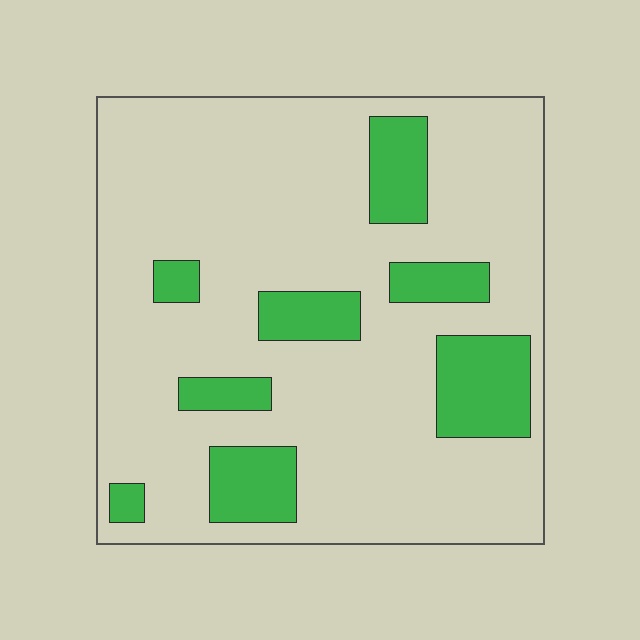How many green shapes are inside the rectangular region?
8.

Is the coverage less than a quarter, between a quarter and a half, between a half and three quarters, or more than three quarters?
Less than a quarter.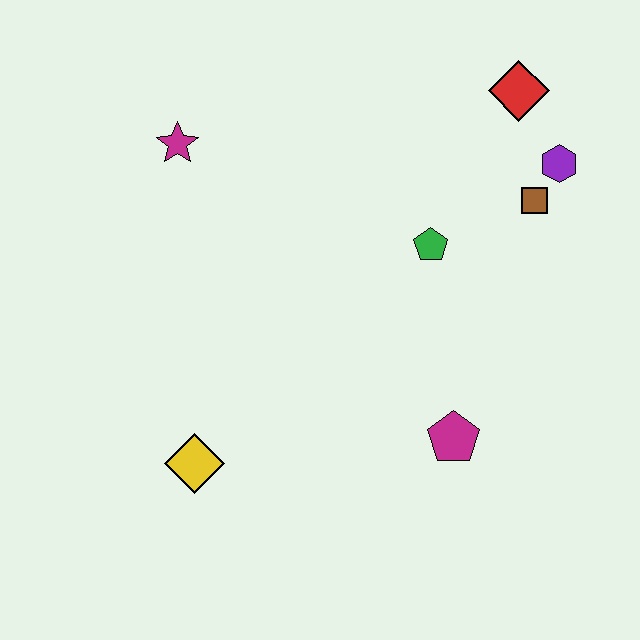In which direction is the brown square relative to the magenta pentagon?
The brown square is above the magenta pentagon.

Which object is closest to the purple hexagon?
The brown square is closest to the purple hexagon.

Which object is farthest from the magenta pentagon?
The magenta star is farthest from the magenta pentagon.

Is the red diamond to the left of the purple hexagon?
Yes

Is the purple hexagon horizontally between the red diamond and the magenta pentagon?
No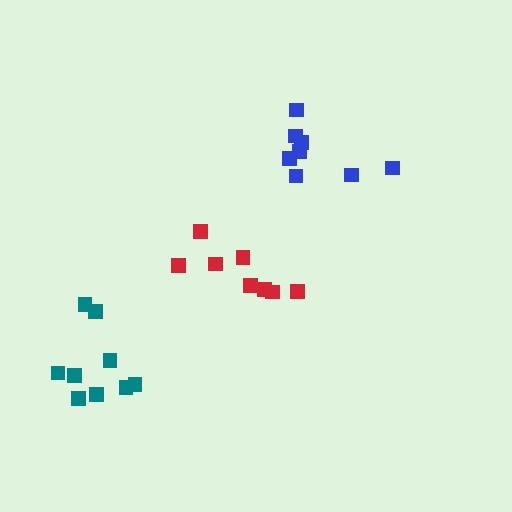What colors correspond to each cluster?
The clusters are colored: red, blue, teal.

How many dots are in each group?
Group 1: 8 dots, Group 2: 8 dots, Group 3: 9 dots (25 total).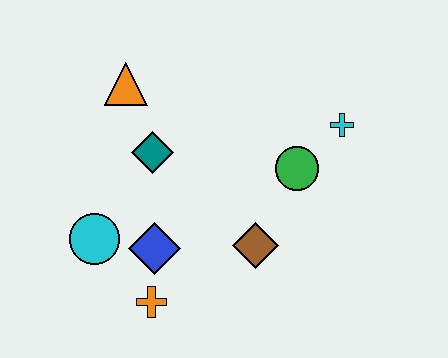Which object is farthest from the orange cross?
The cyan cross is farthest from the orange cross.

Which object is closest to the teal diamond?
The orange triangle is closest to the teal diamond.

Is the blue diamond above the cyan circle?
No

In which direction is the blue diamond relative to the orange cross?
The blue diamond is above the orange cross.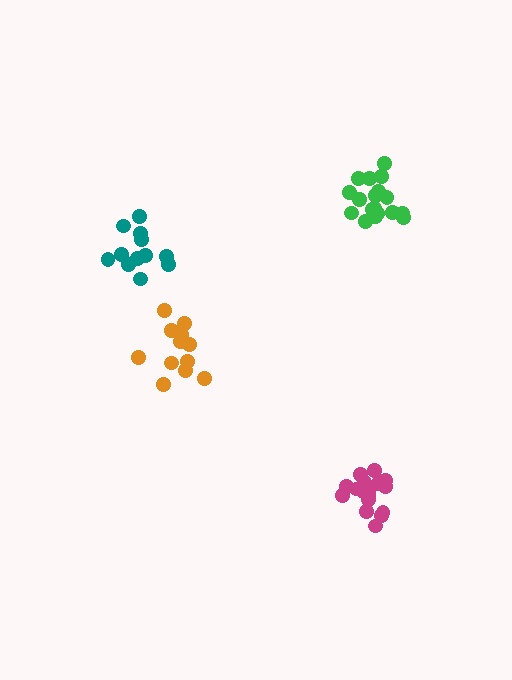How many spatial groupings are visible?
There are 4 spatial groupings.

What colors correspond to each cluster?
The clusters are colored: magenta, teal, orange, green.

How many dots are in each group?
Group 1: 18 dots, Group 2: 12 dots, Group 3: 12 dots, Group 4: 18 dots (60 total).